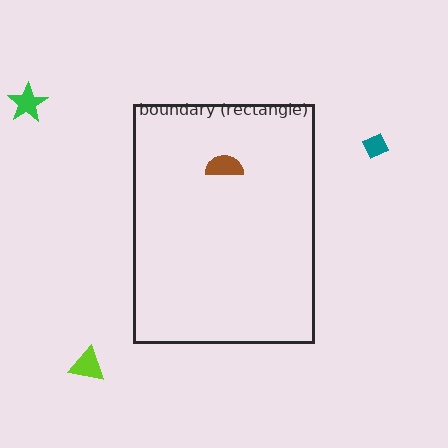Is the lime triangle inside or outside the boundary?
Outside.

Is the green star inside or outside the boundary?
Outside.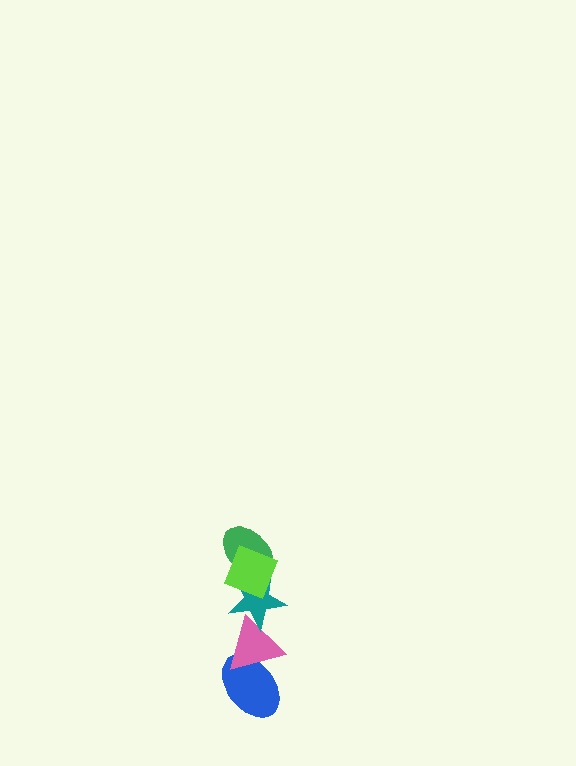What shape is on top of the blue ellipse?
The pink triangle is on top of the blue ellipse.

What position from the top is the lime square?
The lime square is 1st from the top.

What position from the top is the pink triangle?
The pink triangle is 4th from the top.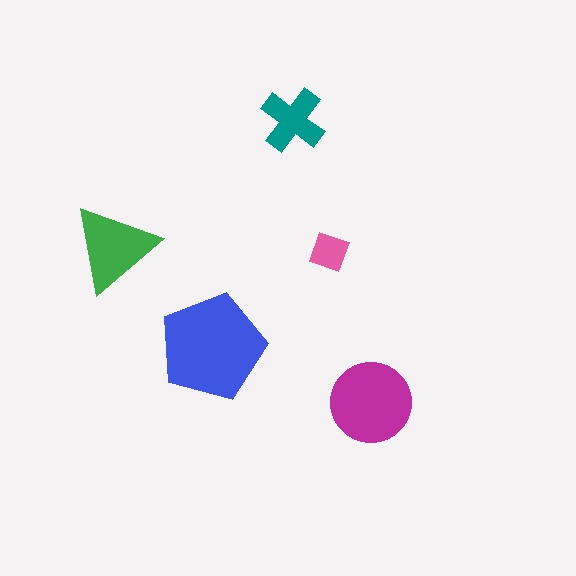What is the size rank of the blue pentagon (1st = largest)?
1st.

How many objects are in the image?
There are 5 objects in the image.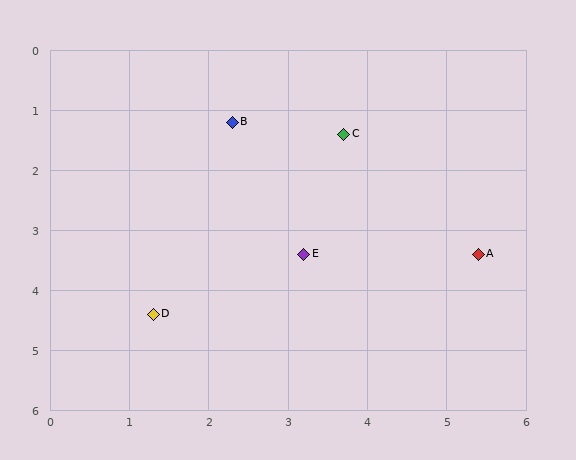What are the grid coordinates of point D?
Point D is at approximately (1.3, 4.4).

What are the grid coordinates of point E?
Point E is at approximately (3.2, 3.4).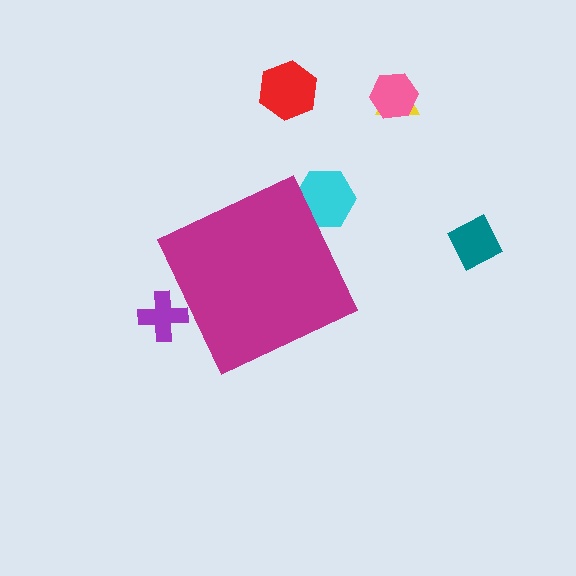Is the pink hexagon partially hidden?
No, the pink hexagon is fully visible.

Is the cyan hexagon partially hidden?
Yes, the cyan hexagon is partially hidden behind the magenta diamond.